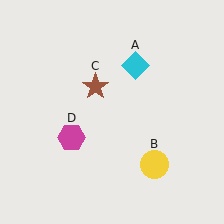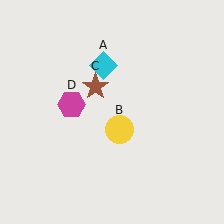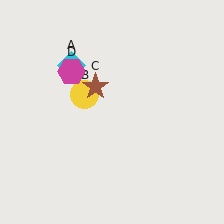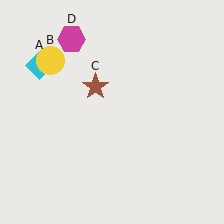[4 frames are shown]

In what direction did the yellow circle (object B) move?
The yellow circle (object B) moved up and to the left.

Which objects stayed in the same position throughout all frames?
Brown star (object C) remained stationary.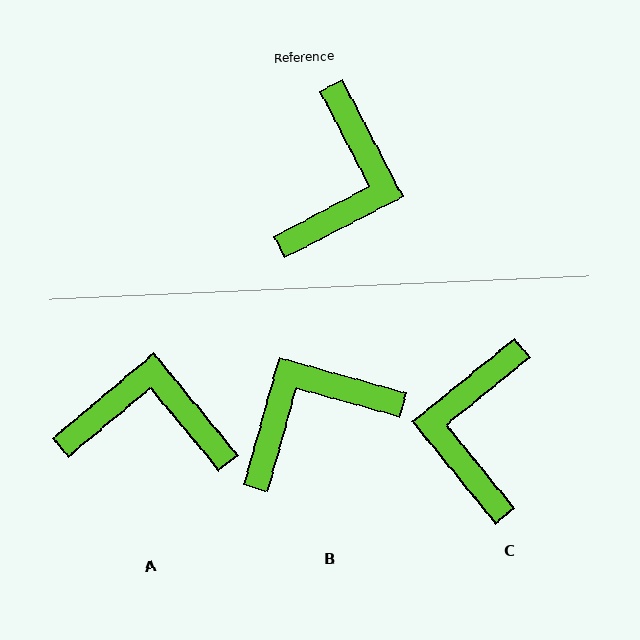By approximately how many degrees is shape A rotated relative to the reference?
Approximately 102 degrees counter-clockwise.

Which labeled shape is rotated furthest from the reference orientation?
C, about 168 degrees away.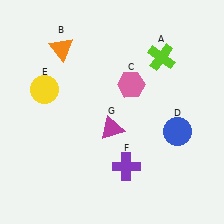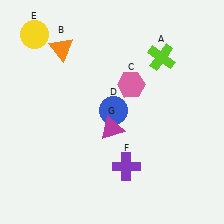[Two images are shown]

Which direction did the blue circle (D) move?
The blue circle (D) moved left.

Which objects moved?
The objects that moved are: the blue circle (D), the yellow circle (E).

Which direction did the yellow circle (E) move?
The yellow circle (E) moved up.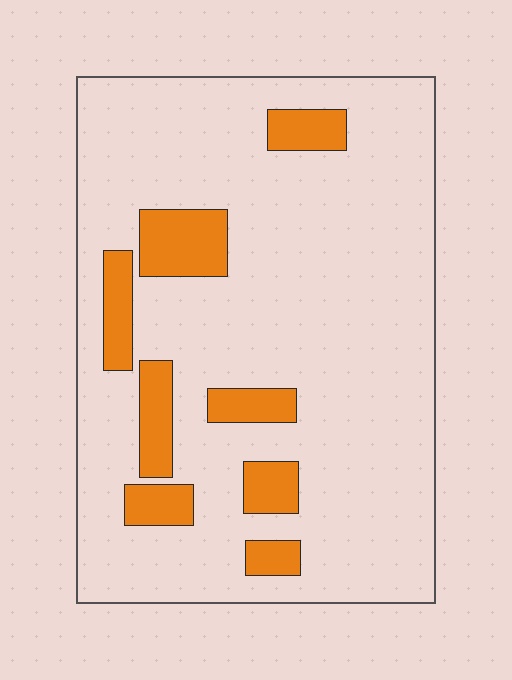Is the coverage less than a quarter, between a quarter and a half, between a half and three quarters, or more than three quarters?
Less than a quarter.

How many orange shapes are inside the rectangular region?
8.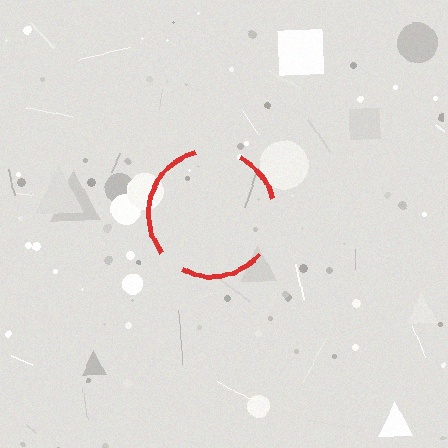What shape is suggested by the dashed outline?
The dashed outline suggests a circle.